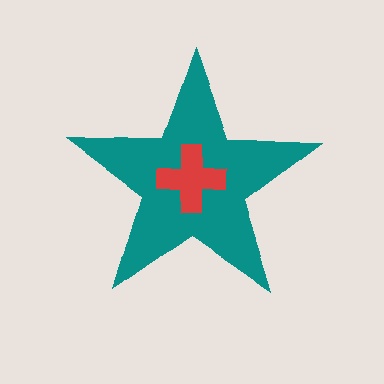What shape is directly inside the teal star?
The red cross.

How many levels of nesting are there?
2.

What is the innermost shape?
The red cross.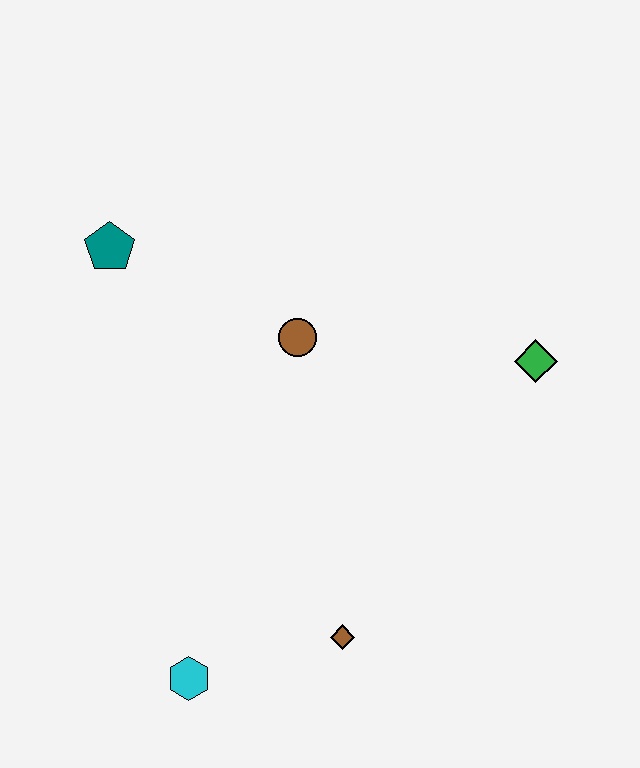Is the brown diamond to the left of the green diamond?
Yes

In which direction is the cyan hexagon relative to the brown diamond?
The cyan hexagon is to the left of the brown diamond.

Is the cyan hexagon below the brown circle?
Yes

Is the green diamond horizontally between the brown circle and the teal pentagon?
No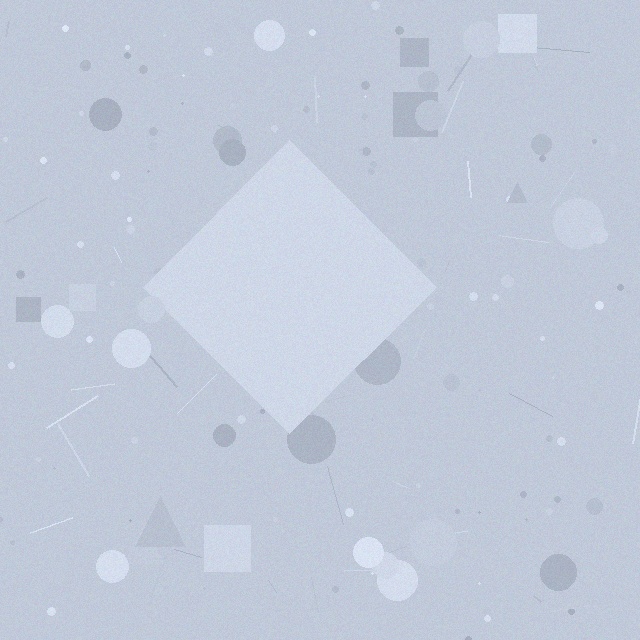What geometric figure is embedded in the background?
A diamond is embedded in the background.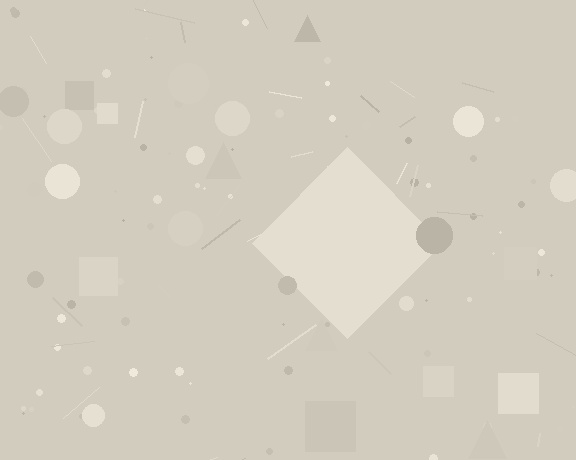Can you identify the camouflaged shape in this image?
The camouflaged shape is a diamond.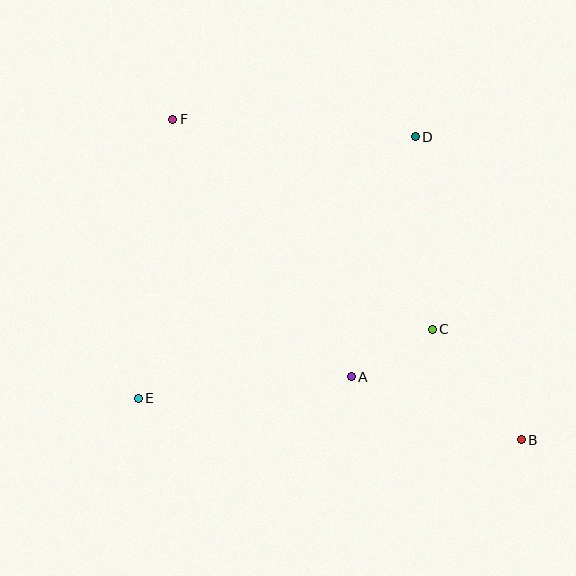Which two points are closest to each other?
Points A and C are closest to each other.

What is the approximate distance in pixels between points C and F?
The distance between C and F is approximately 333 pixels.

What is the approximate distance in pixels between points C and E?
The distance between C and E is approximately 302 pixels.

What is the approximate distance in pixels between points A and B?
The distance between A and B is approximately 181 pixels.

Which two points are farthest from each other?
Points B and F are farthest from each other.